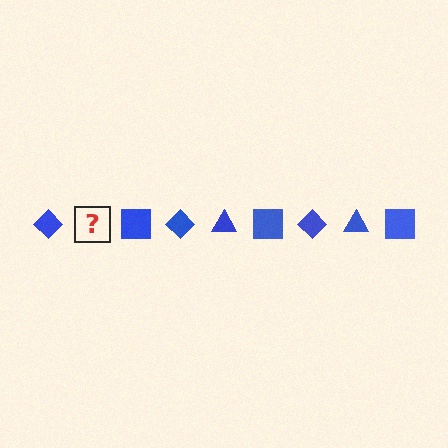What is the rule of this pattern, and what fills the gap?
The rule is that the pattern cycles through diamond, triangle, square shapes in blue. The gap should be filled with a blue triangle.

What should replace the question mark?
The question mark should be replaced with a blue triangle.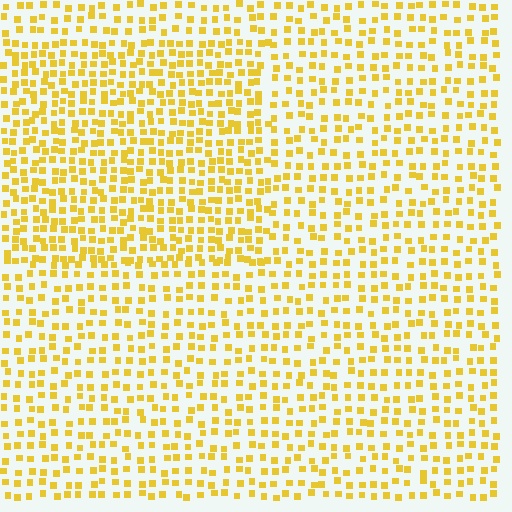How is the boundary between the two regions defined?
The boundary is defined by a change in element density (approximately 1.6x ratio). All elements are the same color, size, and shape.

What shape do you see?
I see a rectangle.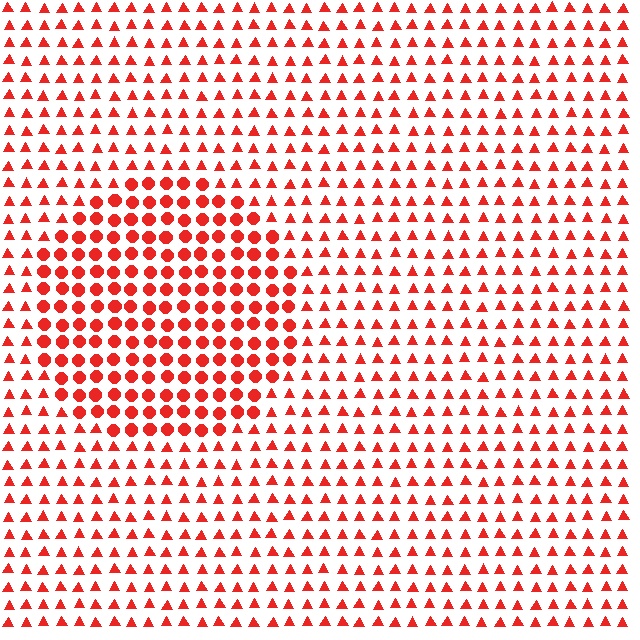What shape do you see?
I see a circle.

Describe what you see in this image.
The image is filled with small red elements arranged in a uniform grid. A circle-shaped region contains circles, while the surrounding area contains triangles. The boundary is defined purely by the change in element shape.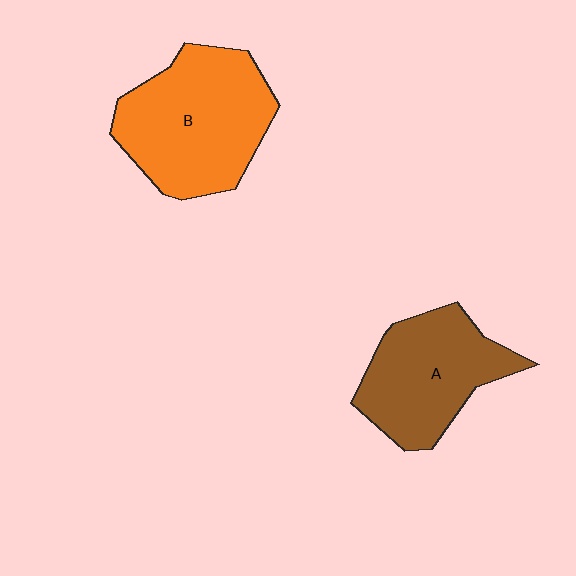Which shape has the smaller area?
Shape A (brown).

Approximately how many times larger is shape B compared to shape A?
Approximately 1.2 times.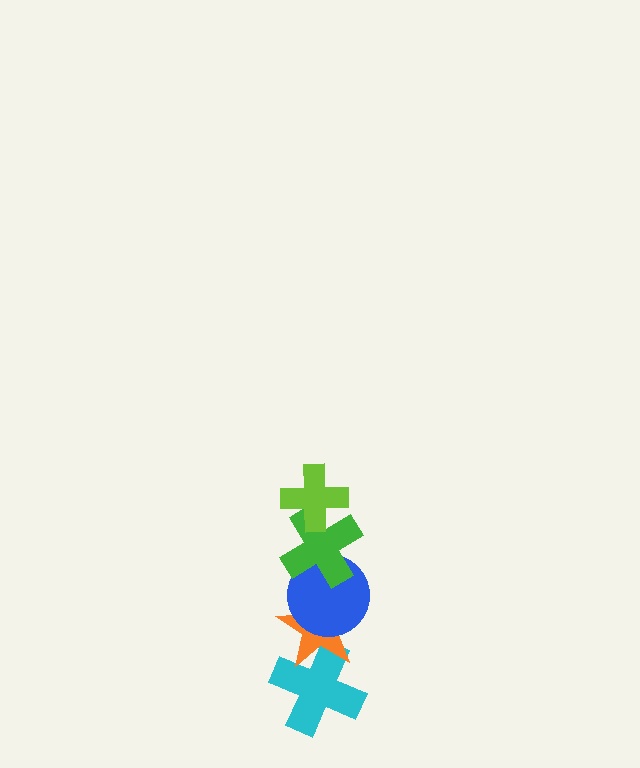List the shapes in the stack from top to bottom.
From top to bottom: the lime cross, the green cross, the blue circle, the orange star, the cyan cross.